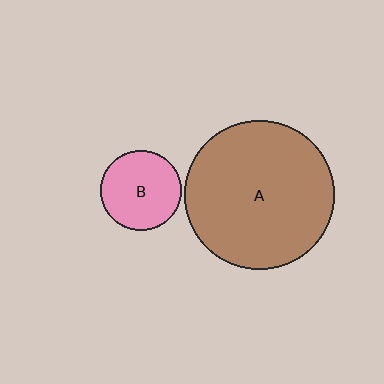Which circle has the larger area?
Circle A (brown).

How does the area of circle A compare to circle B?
Approximately 3.5 times.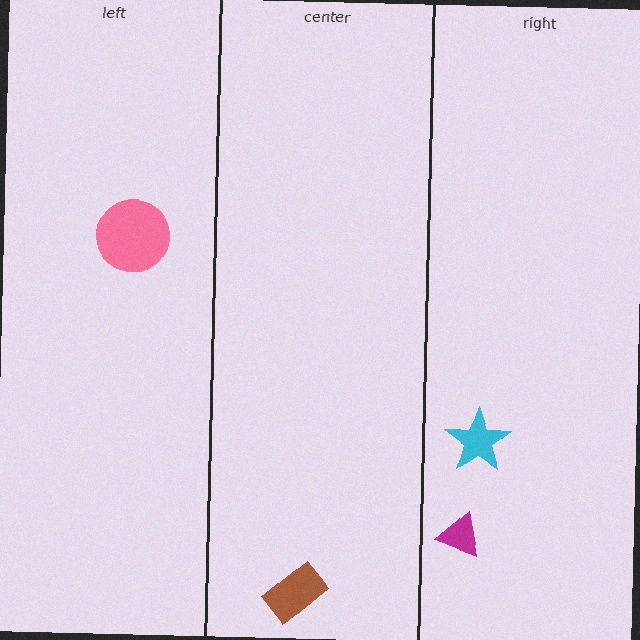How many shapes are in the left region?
1.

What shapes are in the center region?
The brown rectangle.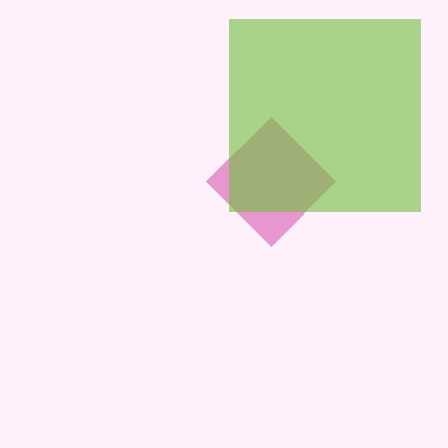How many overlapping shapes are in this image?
There are 2 overlapping shapes in the image.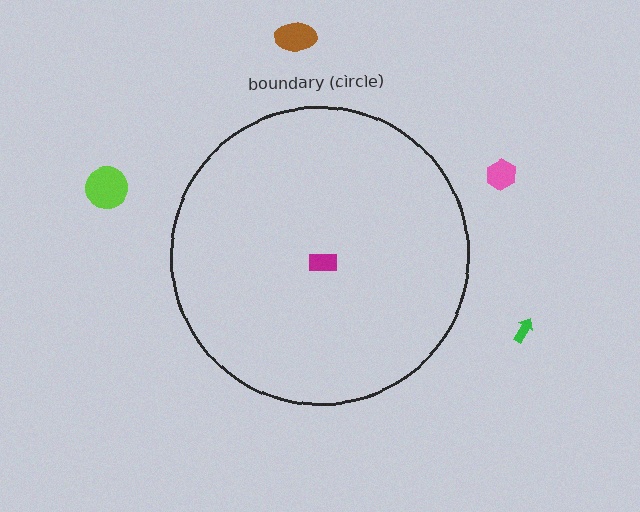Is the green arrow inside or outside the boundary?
Outside.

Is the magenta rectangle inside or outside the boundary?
Inside.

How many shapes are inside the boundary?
1 inside, 4 outside.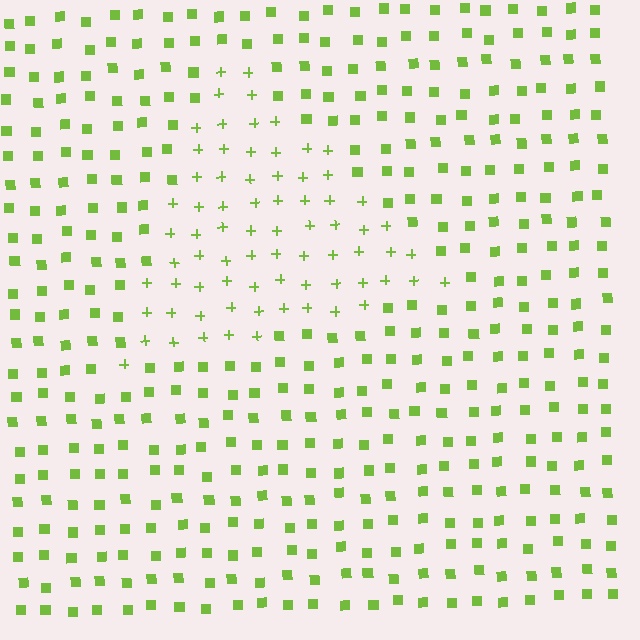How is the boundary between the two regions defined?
The boundary is defined by a change in element shape: plus signs inside vs. squares outside. All elements share the same color and spacing.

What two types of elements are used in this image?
The image uses plus signs inside the triangle region and squares outside it.